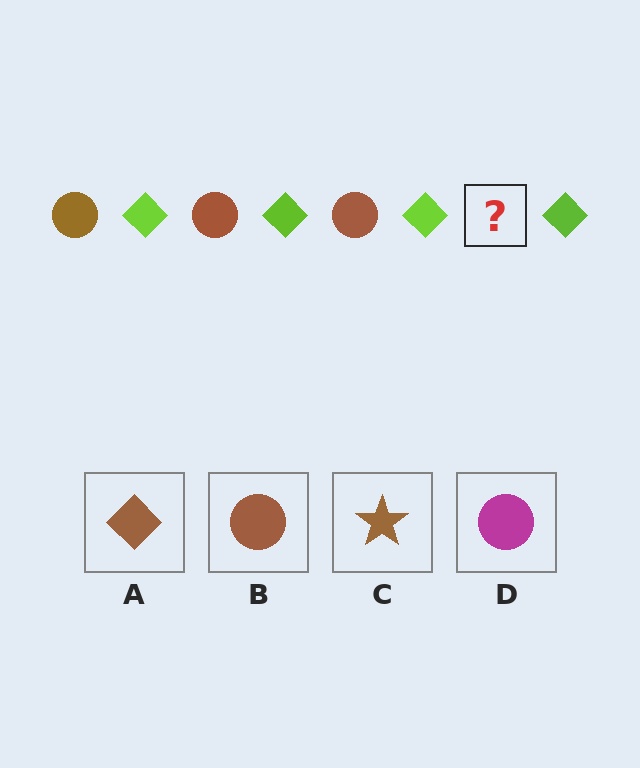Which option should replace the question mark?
Option B.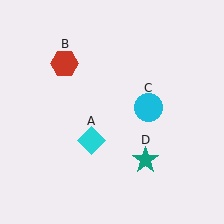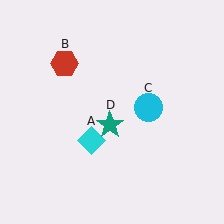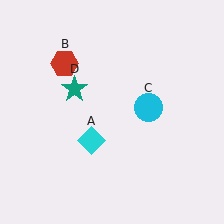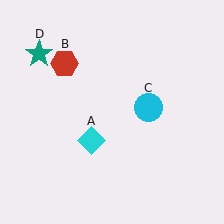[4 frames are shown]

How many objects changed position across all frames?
1 object changed position: teal star (object D).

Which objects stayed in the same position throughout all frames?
Cyan diamond (object A) and red hexagon (object B) and cyan circle (object C) remained stationary.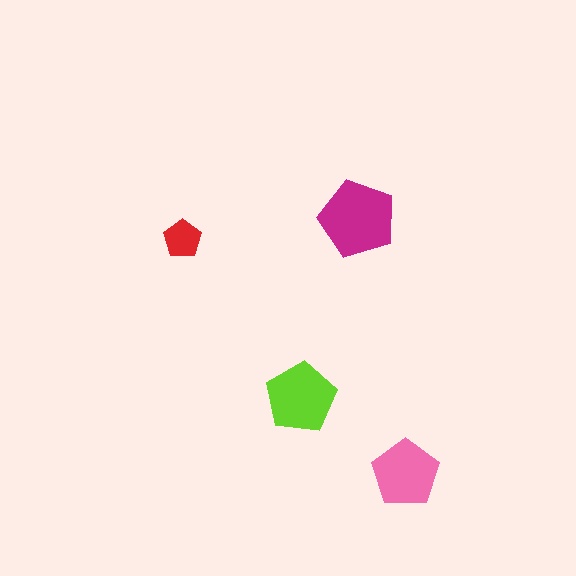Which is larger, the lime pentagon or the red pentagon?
The lime one.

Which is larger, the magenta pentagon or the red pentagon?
The magenta one.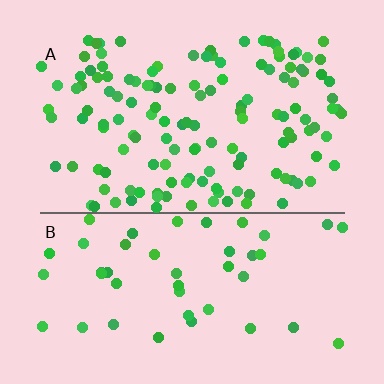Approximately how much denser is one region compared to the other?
Approximately 2.9× — region A over region B.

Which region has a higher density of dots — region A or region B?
A (the top).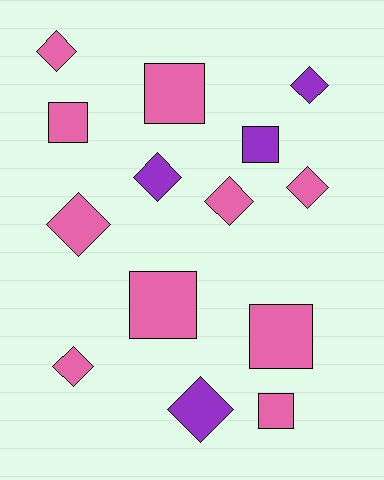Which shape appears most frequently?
Diamond, with 8 objects.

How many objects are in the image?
There are 14 objects.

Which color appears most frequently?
Pink, with 10 objects.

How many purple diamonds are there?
There are 3 purple diamonds.